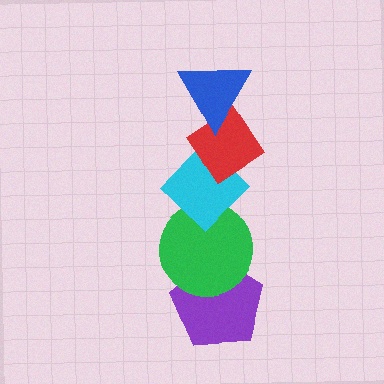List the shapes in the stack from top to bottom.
From top to bottom: the blue triangle, the red diamond, the cyan diamond, the green circle, the purple pentagon.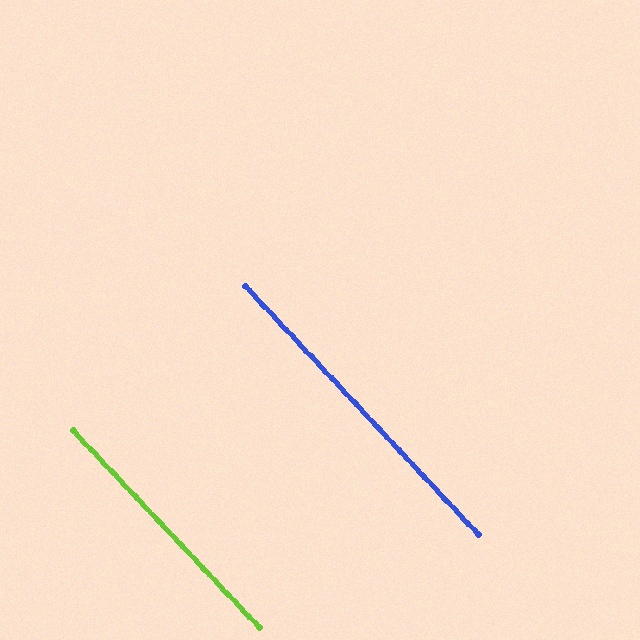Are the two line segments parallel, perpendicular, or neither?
Parallel — their directions differ by only 0.2°.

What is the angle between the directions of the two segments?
Approximately 0 degrees.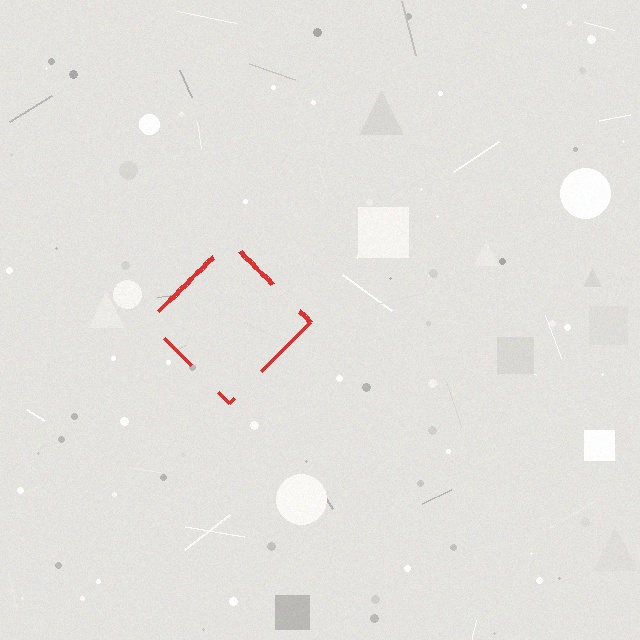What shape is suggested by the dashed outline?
The dashed outline suggests a diamond.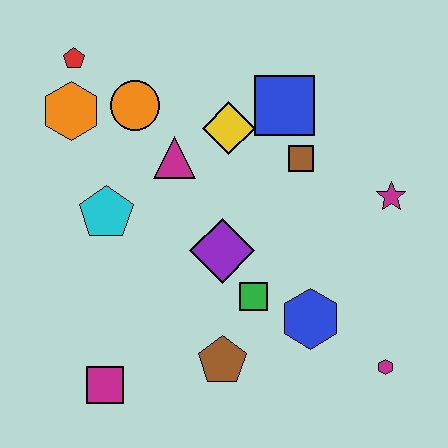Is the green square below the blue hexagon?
No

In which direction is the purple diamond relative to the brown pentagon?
The purple diamond is above the brown pentagon.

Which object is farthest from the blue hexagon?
The red pentagon is farthest from the blue hexagon.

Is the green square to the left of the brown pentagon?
No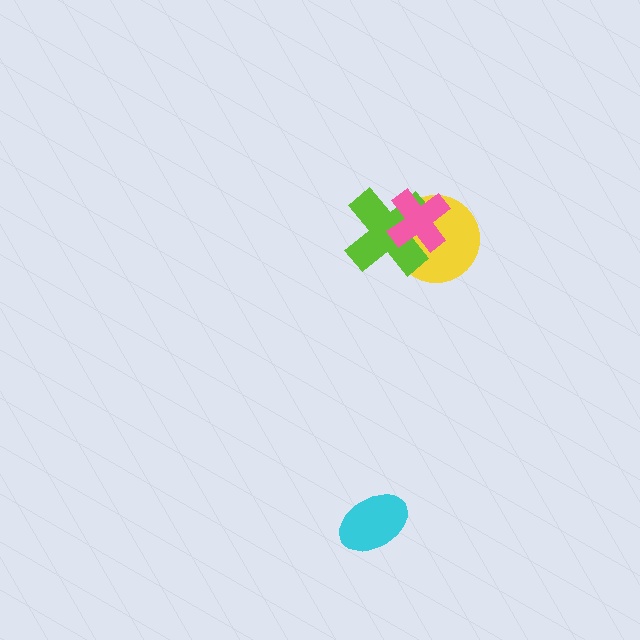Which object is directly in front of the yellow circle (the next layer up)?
The lime cross is directly in front of the yellow circle.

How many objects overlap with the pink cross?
2 objects overlap with the pink cross.